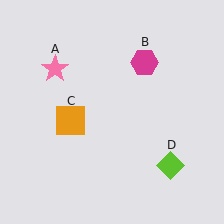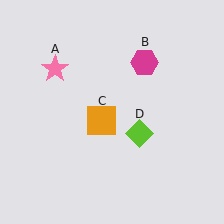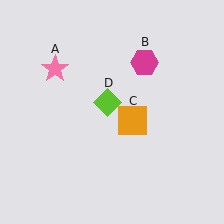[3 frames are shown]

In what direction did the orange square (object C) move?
The orange square (object C) moved right.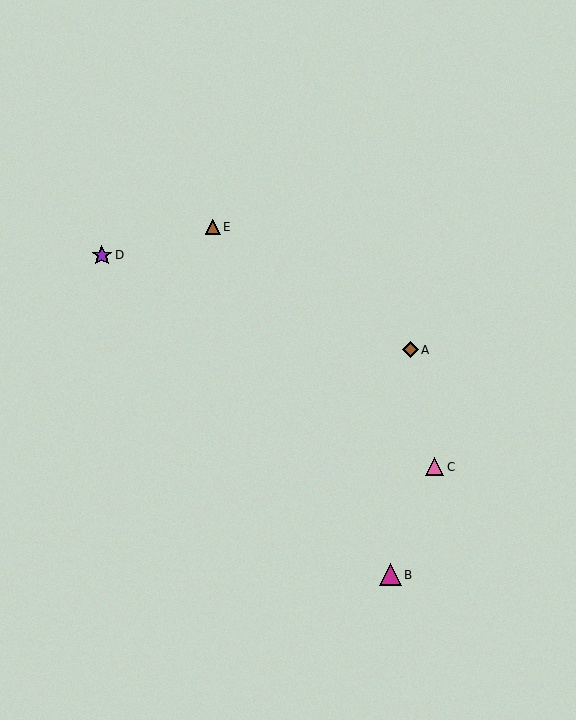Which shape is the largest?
The magenta triangle (labeled B) is the largest.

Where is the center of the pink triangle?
The center of the pink triangle is at (434, 467).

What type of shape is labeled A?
Shape A is a brown diamond.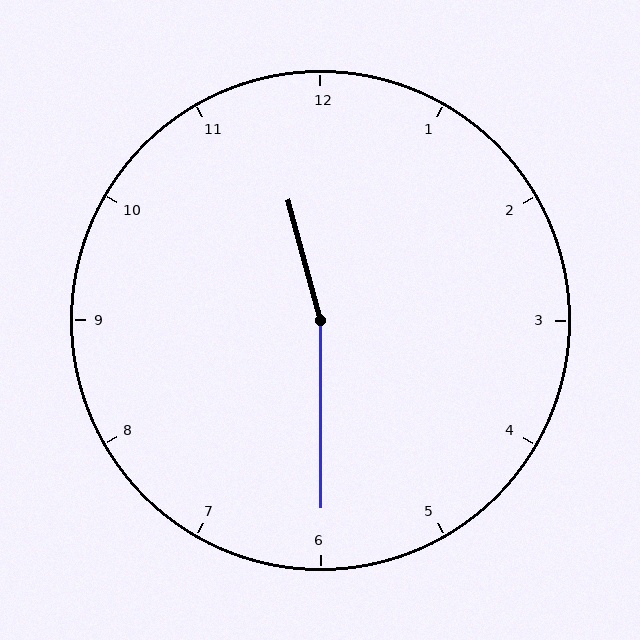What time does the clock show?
11:30.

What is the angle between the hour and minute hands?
Approximately 165 degrees.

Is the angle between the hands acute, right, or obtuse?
It is obtuse.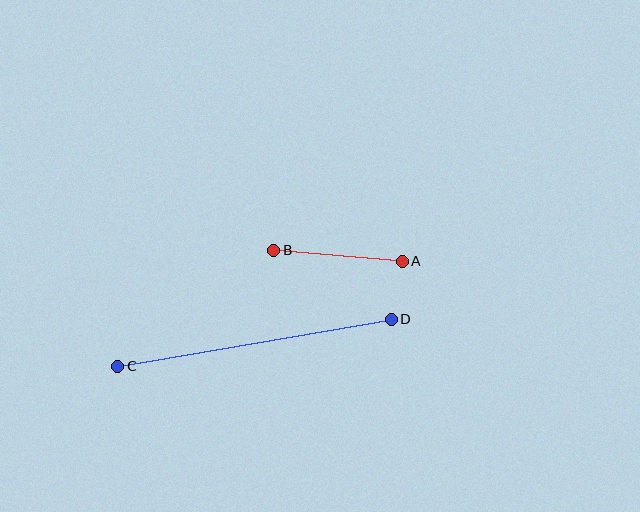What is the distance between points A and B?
The distance is approximately 129 pixels.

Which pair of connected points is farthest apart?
Points C and D are farthest apart.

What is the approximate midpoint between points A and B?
The midpoint is at approximately (338, 256) pixels.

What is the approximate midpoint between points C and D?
The midpoint is at approximately (255, 343) pixels.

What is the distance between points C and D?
The distance is approximately 278 pixels.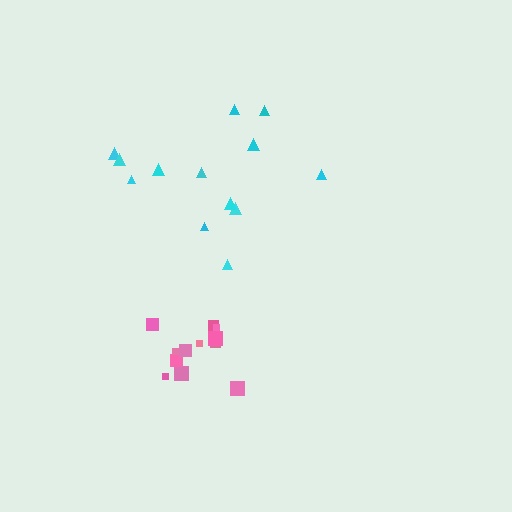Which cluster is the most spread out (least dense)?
Cyan.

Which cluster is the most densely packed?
Pink.